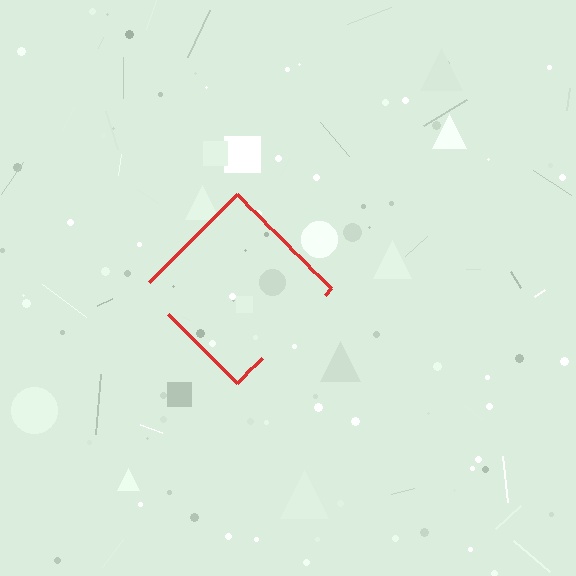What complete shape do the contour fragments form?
The contour fragments form a diamond.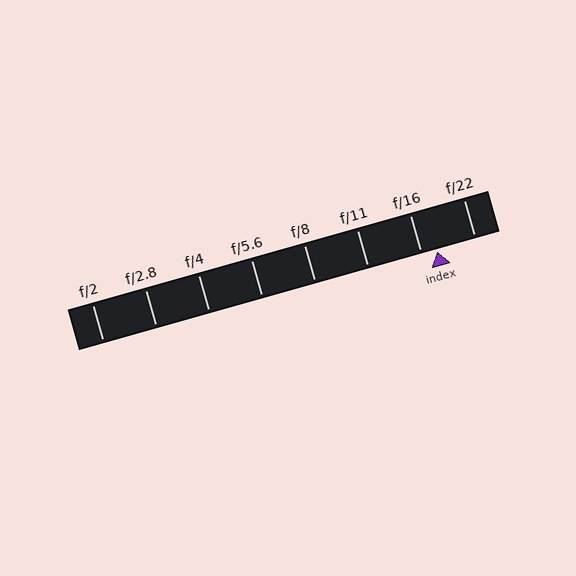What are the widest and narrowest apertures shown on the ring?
The widest aperture shown is f/2 and the narrowest is f/22.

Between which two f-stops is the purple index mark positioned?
The index mark is between f/16 and f/22.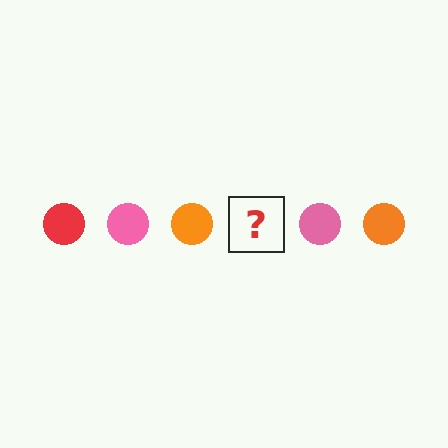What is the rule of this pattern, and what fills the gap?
The rule is that the pattern cycles through red, pink, orange circles. The gap should be filled with a red circle.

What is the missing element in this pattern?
The missing element is a red circle.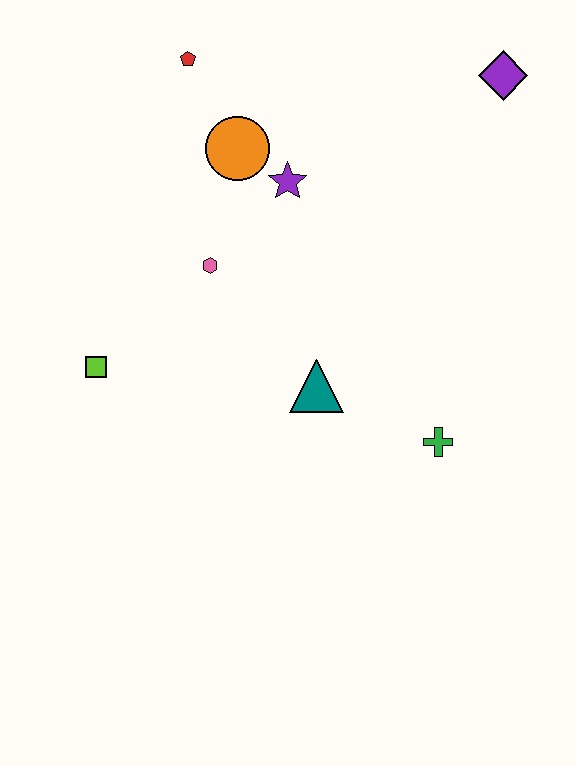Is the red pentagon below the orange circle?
No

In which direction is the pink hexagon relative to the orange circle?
The pink hexagon is below the orange circle.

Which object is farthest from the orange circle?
The green cross is farthest from the orange circle.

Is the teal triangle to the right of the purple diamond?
No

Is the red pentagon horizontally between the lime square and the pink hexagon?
Yes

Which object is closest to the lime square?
The pink hexagon is closest to the lime square.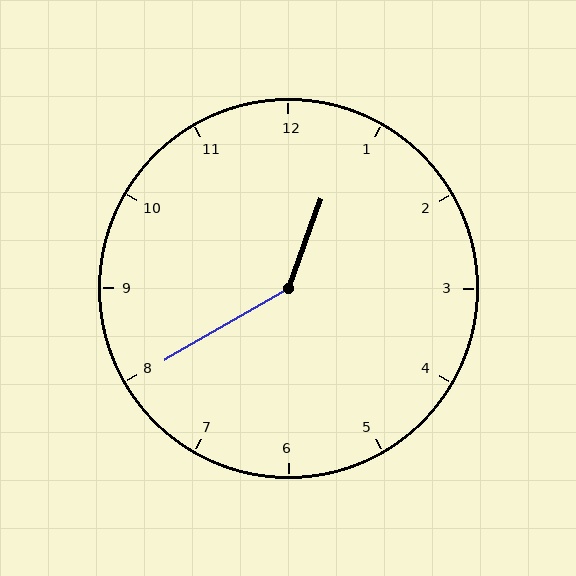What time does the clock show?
12:40.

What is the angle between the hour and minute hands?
Approximately 140 degrees.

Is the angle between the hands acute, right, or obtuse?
It is obtuse.